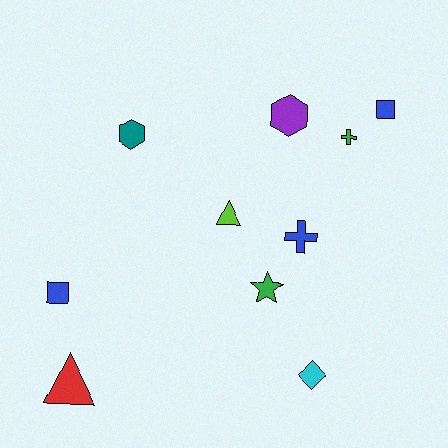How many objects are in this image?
There are 10 objects.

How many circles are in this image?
There are no circles.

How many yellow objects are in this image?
There are no yellow objects.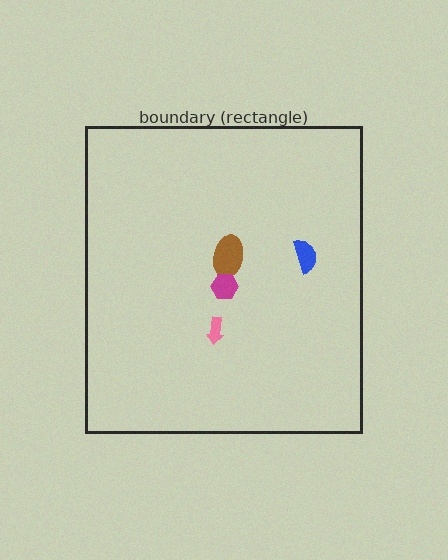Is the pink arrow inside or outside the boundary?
Inside.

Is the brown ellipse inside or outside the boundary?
Inside.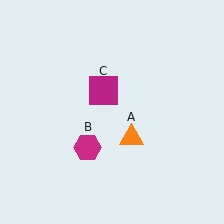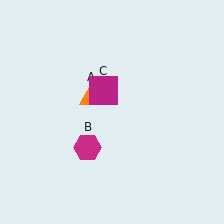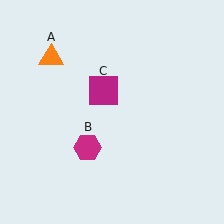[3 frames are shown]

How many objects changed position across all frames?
1 object changed position: orange triangle (object A).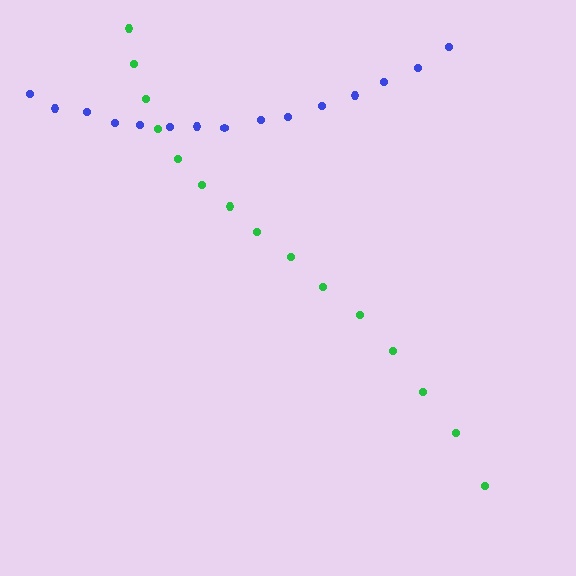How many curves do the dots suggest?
There are 2 distinct paths.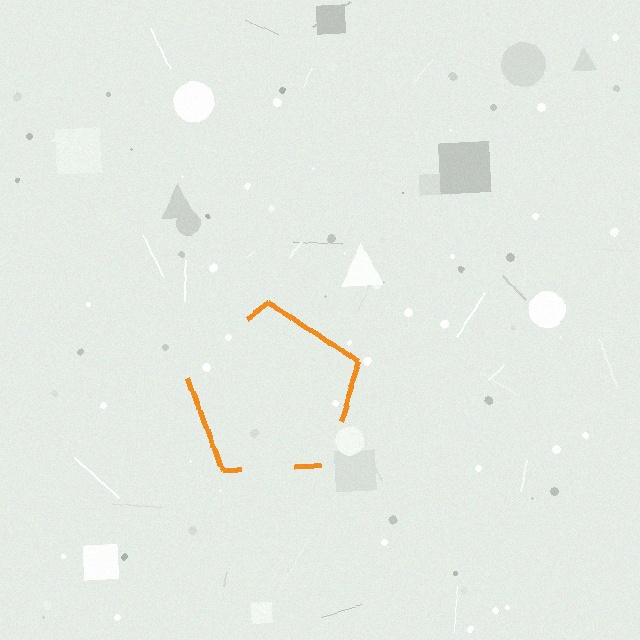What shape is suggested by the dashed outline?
The dashed outline suggests a pentagon.